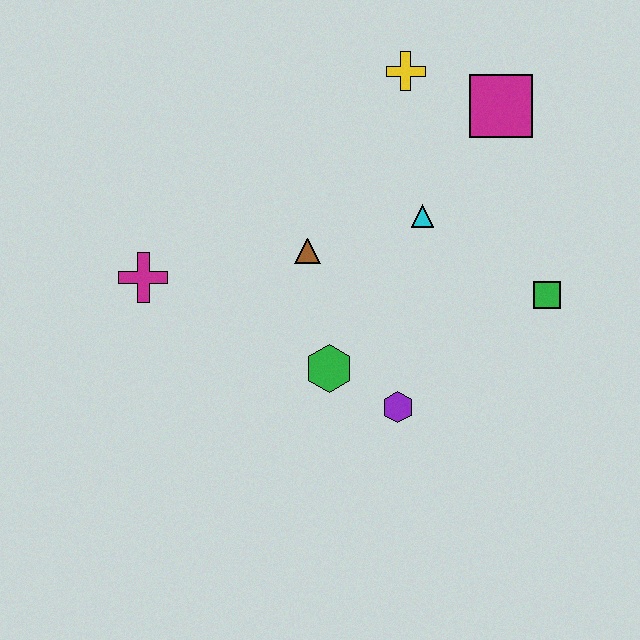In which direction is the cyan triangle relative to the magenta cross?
The cyan triangle is to the right of the magenta cross.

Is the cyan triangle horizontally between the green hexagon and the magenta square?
Yes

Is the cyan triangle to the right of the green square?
No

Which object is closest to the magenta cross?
The brown triangle is closest to the magenta cross.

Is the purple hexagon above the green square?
No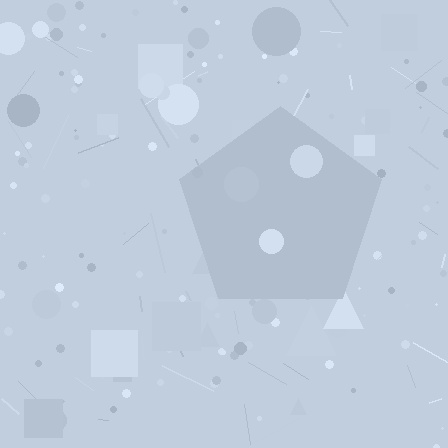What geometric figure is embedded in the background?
A pentagon is embedded in the background.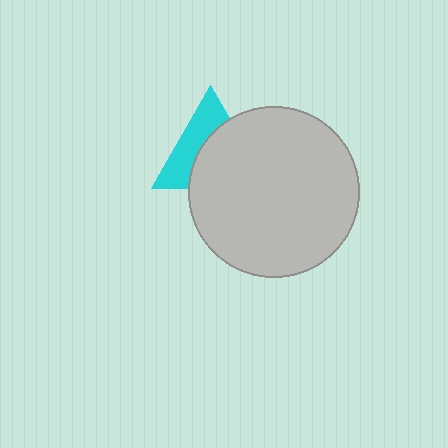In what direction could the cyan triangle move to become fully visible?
The cyan triangle could move toward the upper-left. That would shift it out from behind the light gray circle entirely.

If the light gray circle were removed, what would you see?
You would see the complete cyan triangle.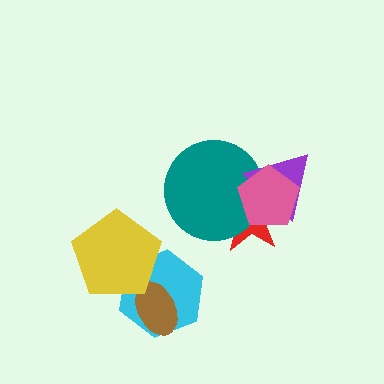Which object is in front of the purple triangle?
The pink pentagon is in front of the purple triangle.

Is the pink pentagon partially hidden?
No, no other shape covers it.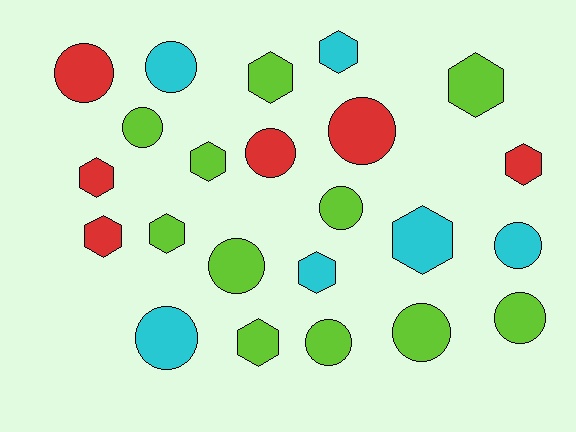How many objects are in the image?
There are 23 objects.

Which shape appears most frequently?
Circle, with 12 objects.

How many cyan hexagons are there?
There are 3 cyan hexagons.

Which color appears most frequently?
Lime, with 11 objects.